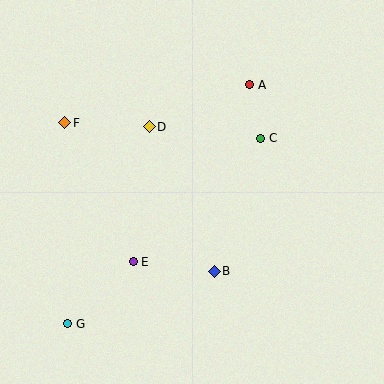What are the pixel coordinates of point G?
Point G is at (68, 324).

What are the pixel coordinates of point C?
Point C is at (261, 138).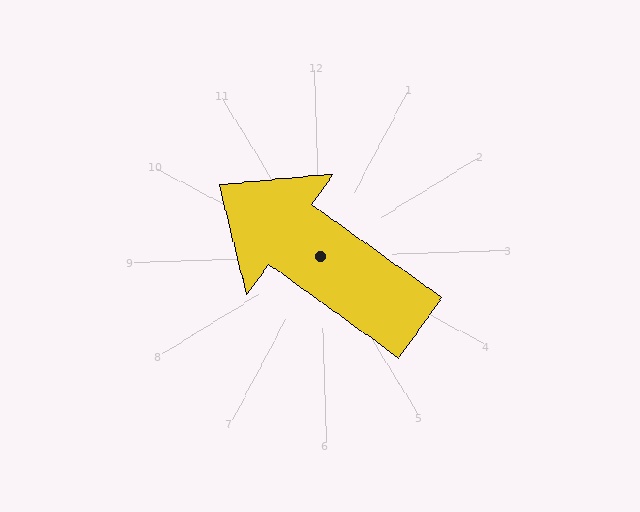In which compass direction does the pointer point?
Northwest.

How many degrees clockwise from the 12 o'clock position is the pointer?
Approximately 307 degrees.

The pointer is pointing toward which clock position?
Roughly 10 o'clock.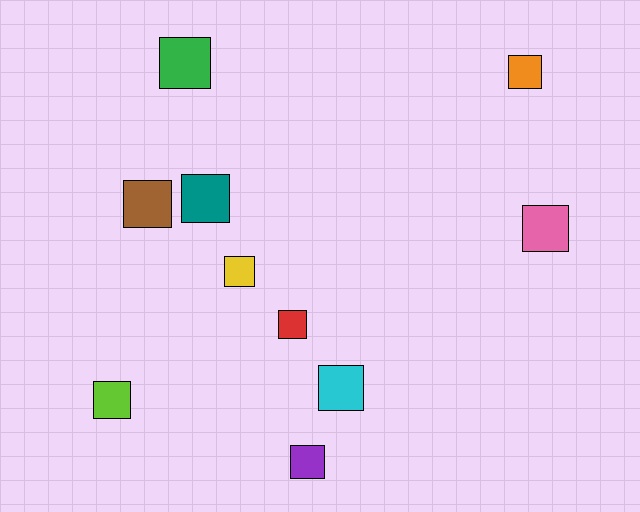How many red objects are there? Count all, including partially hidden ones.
There is 1 red object.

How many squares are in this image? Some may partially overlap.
There are 10 squares.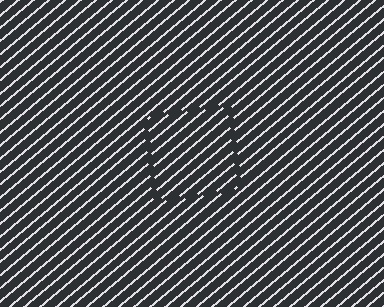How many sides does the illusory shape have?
4 sides — the line-ends trace a square.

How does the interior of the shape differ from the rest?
The interior of the shape contains the same grating, shifted by half a period — the contour is defined by the phase discontinuity where line-ends from the inner and outer gratings abut.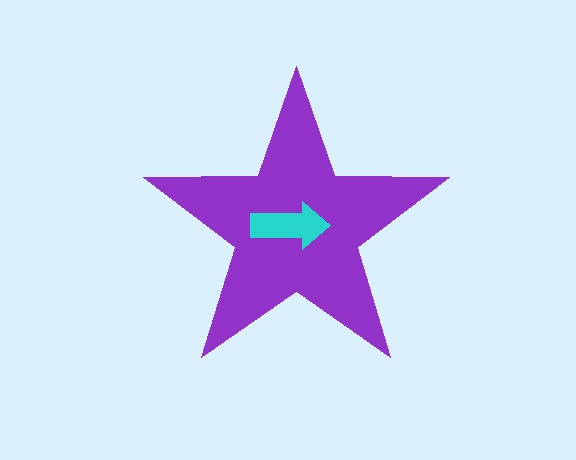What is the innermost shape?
The cyan arrow.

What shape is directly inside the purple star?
The cyan arrow.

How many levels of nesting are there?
2.